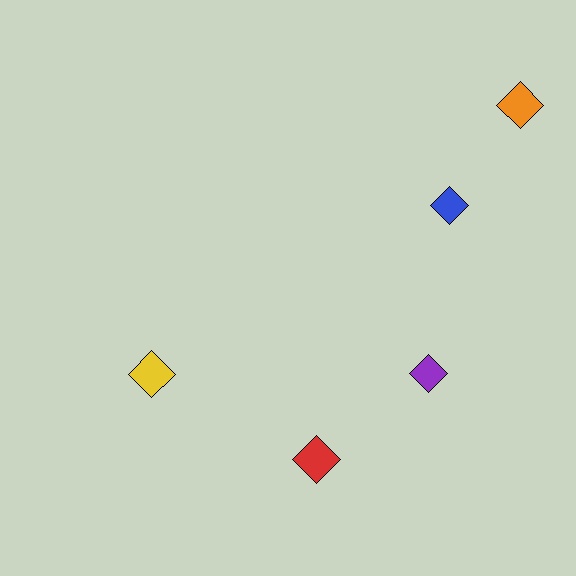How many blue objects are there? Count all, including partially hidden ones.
There is 1 blue object.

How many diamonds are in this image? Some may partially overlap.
There are 5 diamonds.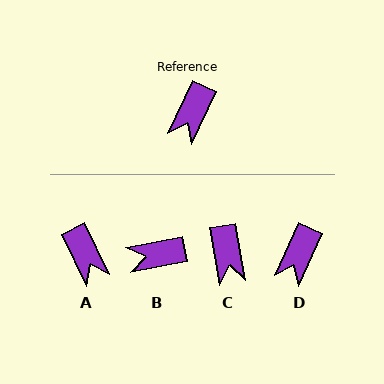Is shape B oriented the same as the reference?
No, it is off by about 55 degrees.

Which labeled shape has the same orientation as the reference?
D.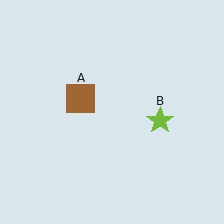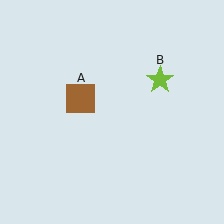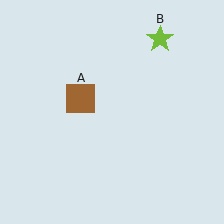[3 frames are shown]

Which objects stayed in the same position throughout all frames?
Brown square (object A) remained stationary.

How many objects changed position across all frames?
1 object changed position: lime star (object B).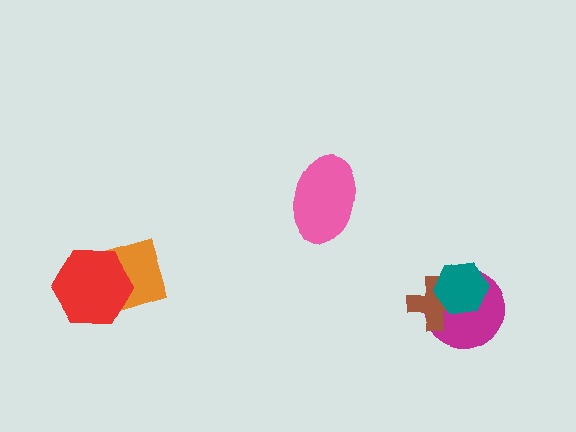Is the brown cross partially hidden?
Yes, it is partially covered by another shape.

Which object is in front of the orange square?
The red hexagon is in front of the orange square.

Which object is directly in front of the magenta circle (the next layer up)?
The brown cross is directly in front of the magenta circle.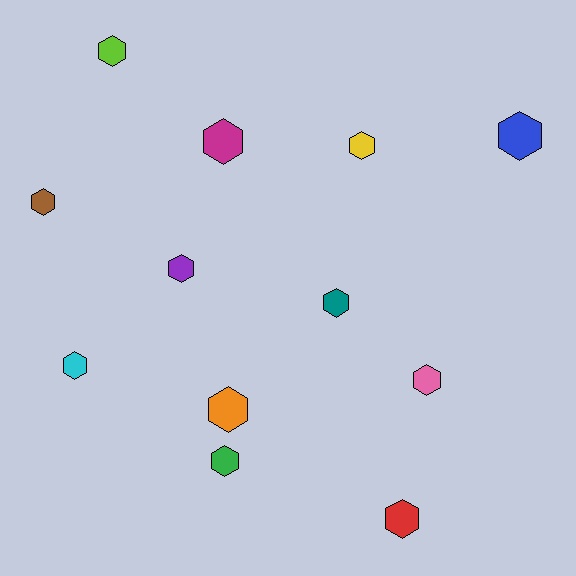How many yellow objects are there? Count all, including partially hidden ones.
There is 1 yellow object.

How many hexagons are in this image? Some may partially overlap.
There are 12 hexagons.